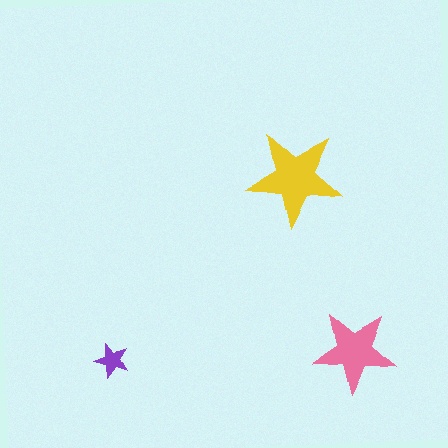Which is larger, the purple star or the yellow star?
The yellow one.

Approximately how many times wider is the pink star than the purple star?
About 2.5 times wider.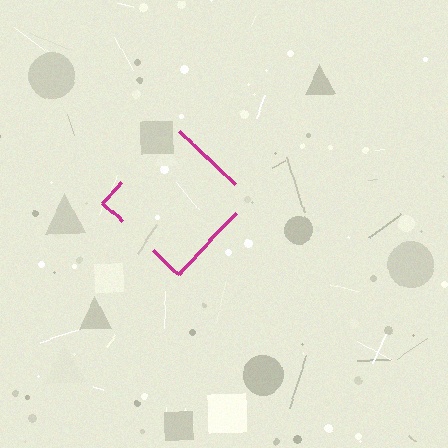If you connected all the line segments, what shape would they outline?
They would outline a diamond.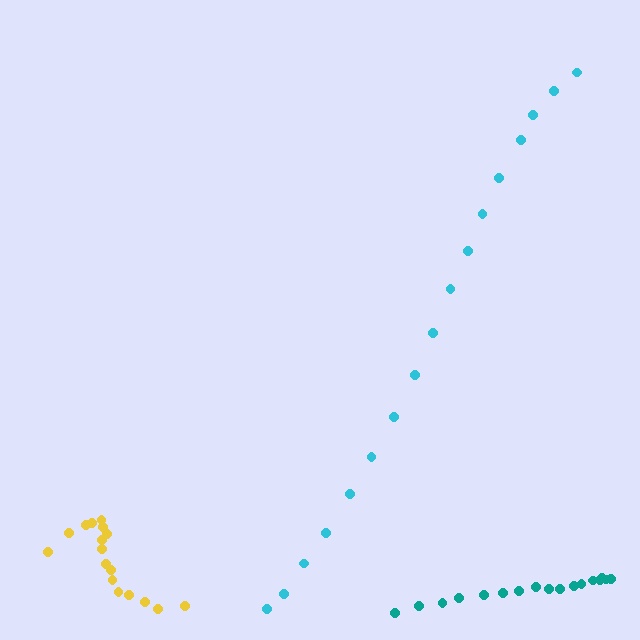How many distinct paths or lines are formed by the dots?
There are 3 distinct paths.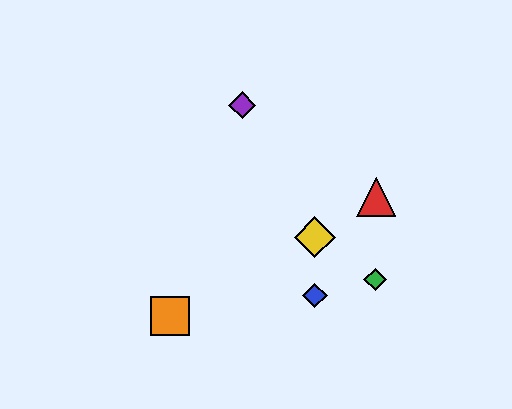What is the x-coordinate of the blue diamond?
The blue diamond is at x≈315.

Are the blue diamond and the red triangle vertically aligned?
No, the blue diamond is at x≈315 and the red triangle is at x≈376.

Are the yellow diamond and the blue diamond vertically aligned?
Yes, both are at x≈315.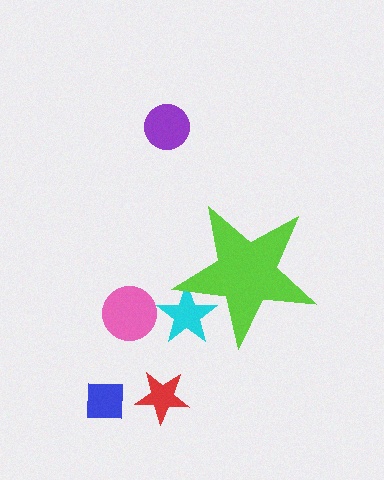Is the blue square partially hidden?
No, the blue square is fully visible.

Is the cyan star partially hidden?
Yes, the cyan star is partially hidden behind the lime star.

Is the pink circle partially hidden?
No, the pink circle is fully visible.